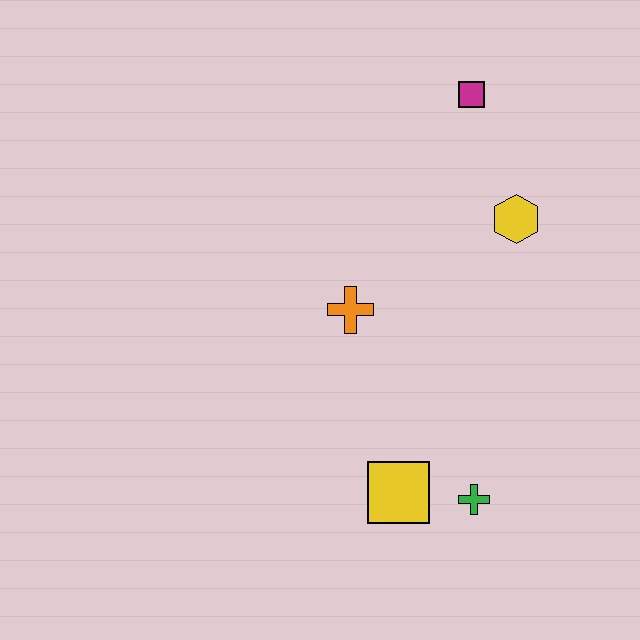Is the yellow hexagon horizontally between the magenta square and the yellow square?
No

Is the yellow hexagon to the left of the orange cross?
No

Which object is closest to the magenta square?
The yellow hexagon is closest to the magenta square.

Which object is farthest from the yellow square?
The magenta square is farthest from the yellow square.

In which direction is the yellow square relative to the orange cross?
The yellow square is below the orange cross.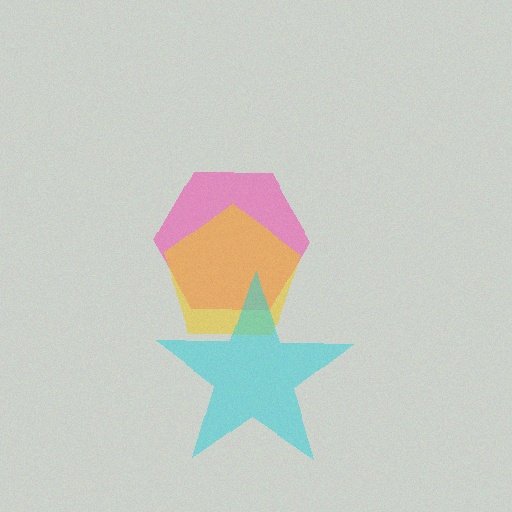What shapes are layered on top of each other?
The layered shapes are: a pink hexagon, a yellow pentagon, a cyan star.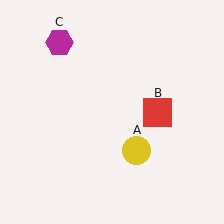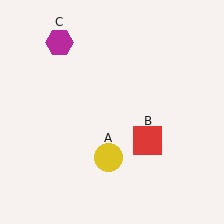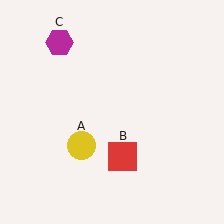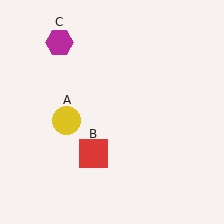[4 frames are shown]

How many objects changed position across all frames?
2 objects changed position: yellow circle (object A), red square (object B).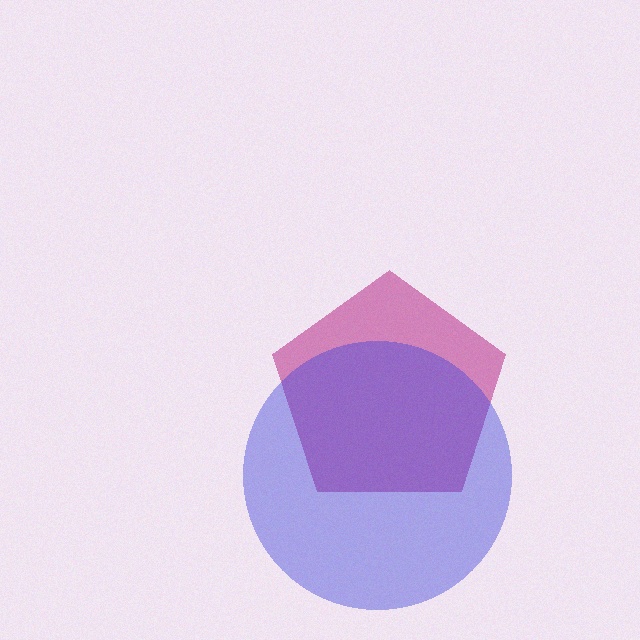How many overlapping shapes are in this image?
There are 2 overlapping shapes in the image.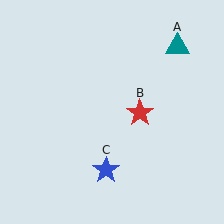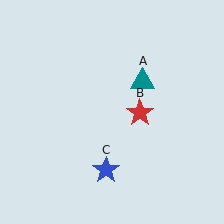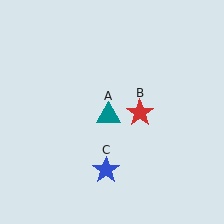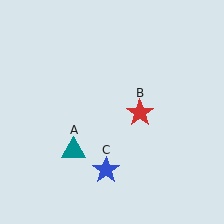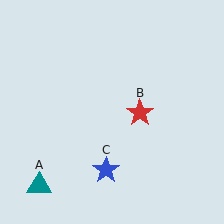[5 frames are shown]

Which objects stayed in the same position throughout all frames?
Red star (object B) and blue star (object C) remained stationary.